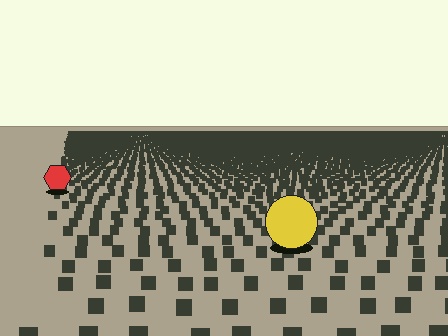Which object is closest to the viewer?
The yellow circle is closest. The texture marks near it are larger and more spread out.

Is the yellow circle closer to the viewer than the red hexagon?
Yes. The yellow circle is closer — you can tell from the texture gradient: the ground texture is coarser near it.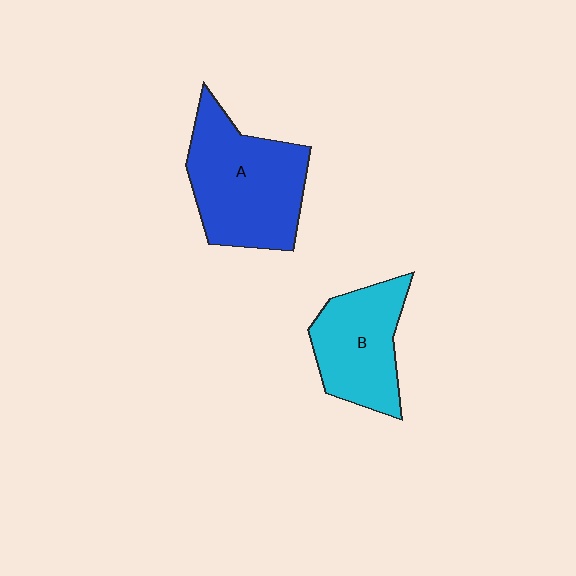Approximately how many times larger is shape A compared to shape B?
Approximately 1.4 times.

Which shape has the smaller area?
Shape B (cyan).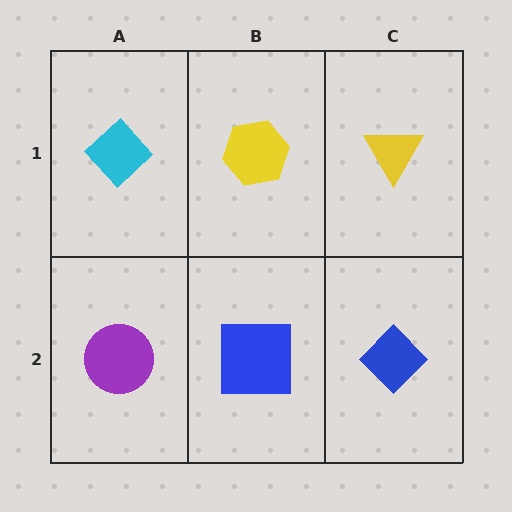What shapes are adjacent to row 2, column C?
A yellow triangle (row 1, column C), a blue square (row 2, column B).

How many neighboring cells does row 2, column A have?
2.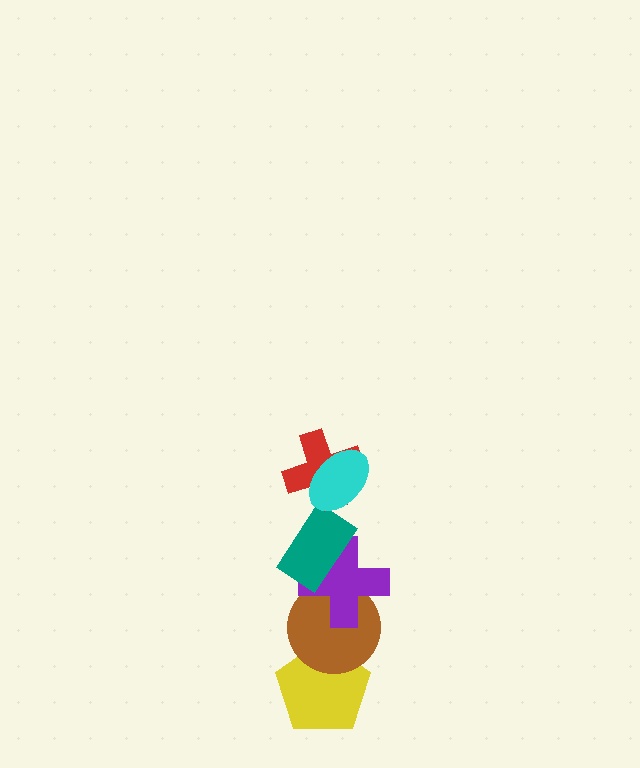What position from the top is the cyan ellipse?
The cyan ellipse is 1st from the top.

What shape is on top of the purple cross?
The teal rectangle is on top of the purple cross.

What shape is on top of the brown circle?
The purple cross is on top of the brown circle.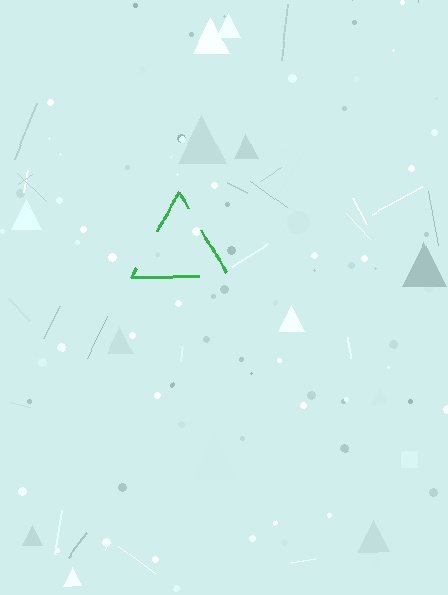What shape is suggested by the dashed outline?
The dashed outline suggests a triangle.